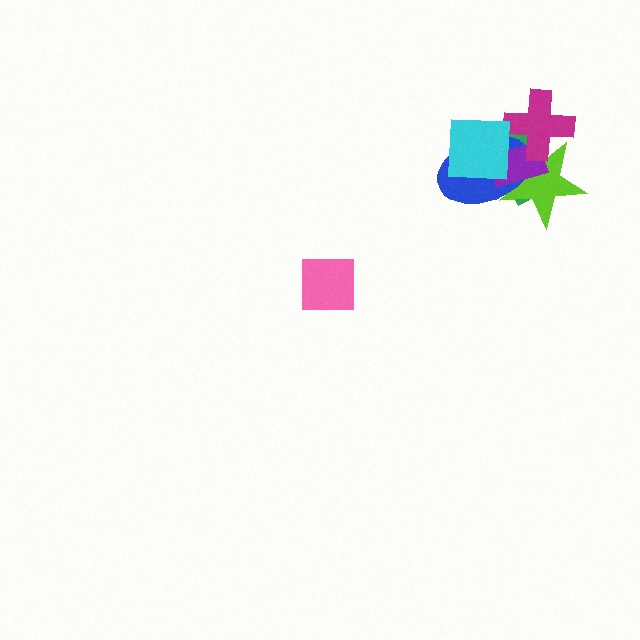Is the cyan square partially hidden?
No, no other shape covers it.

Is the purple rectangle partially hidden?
Yes, it is partially covered by another shape.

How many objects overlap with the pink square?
0 objects overlap with the pink square.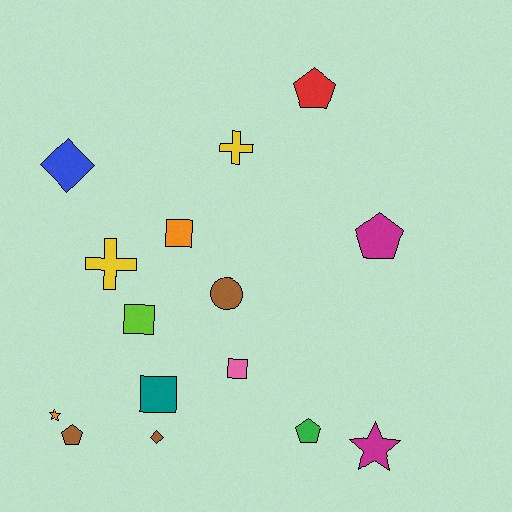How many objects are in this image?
There are 15 objects.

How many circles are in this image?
There is 1 circle.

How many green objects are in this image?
There is 1 green object.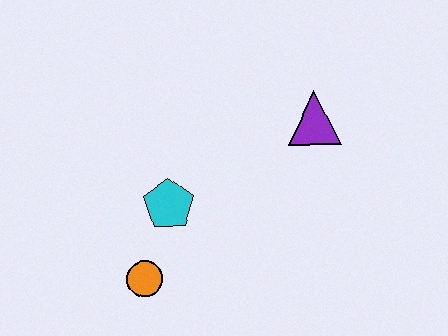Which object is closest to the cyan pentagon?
The orange circle is closest to the cyan pentagon.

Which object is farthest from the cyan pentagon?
The purple triangle is farthest from the cyan pentagon.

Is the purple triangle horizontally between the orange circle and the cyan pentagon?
No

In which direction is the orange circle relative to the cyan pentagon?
The orange circle is below the cyan pentagon.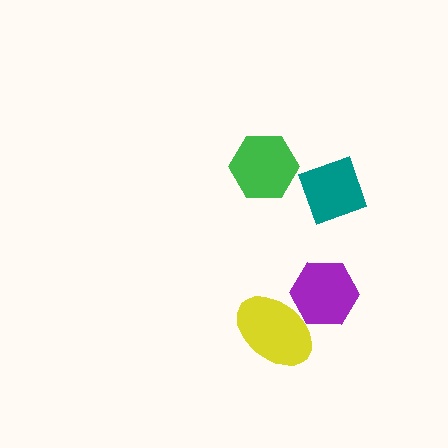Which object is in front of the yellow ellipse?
The purple hexagon is in front of the yellow ellipse.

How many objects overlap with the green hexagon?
0 objects overlap with the green hexagon.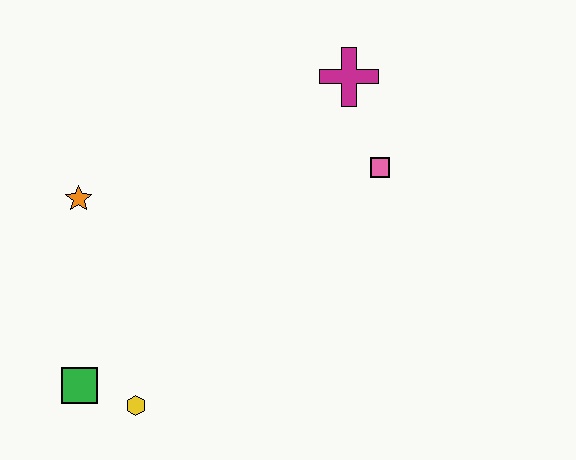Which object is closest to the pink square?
The magenta cross is closest to the pink square.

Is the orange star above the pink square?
No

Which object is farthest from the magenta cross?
The green square is farthest from the magenta cross.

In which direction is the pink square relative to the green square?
The pink square is to the right of the green square.